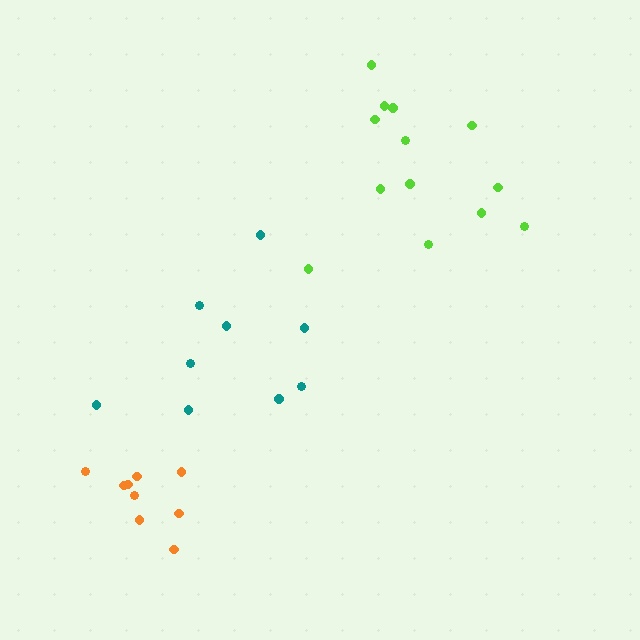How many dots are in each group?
Group 1: 9 dots, Group 2: 13 dots, Group 3: 9 dots (31 total).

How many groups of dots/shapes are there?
There are 3 groups.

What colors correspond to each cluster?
The clusters are colored: teal, lime, orange.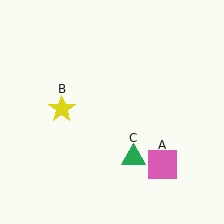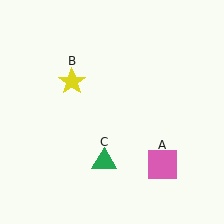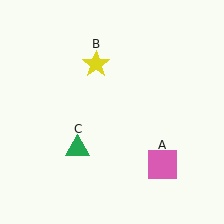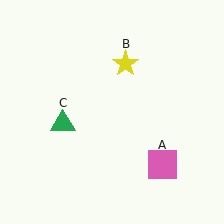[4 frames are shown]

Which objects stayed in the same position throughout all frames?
Pink square (object A) remained stationary.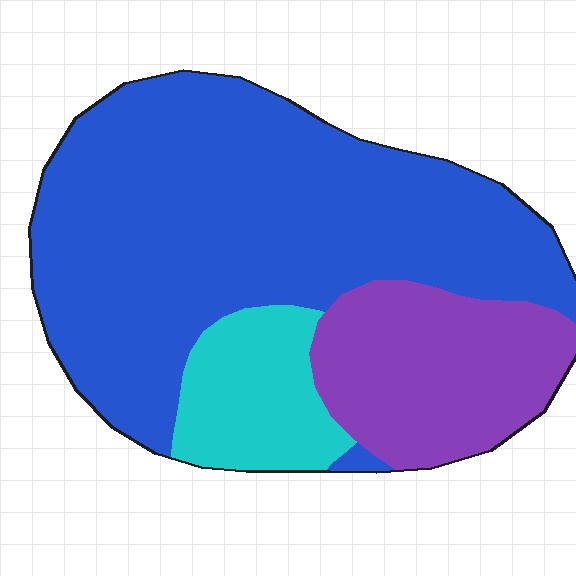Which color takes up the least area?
Cyan, at roughly 15%.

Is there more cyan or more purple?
Purple.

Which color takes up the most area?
Blue, at roughly 65%.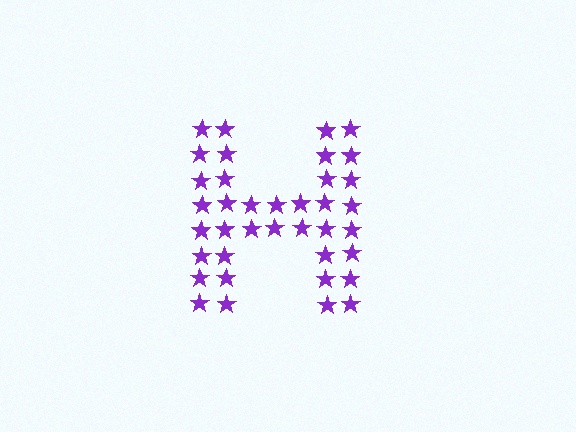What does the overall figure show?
The overall figure shows the letter H.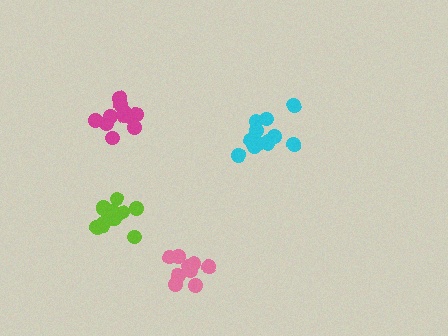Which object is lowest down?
The pink cluster is bottommost.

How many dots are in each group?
Group 1: 12 dots, Group 2: 12 dots, Group 3: 10 dots, Group 4: 13 dots (47 total).